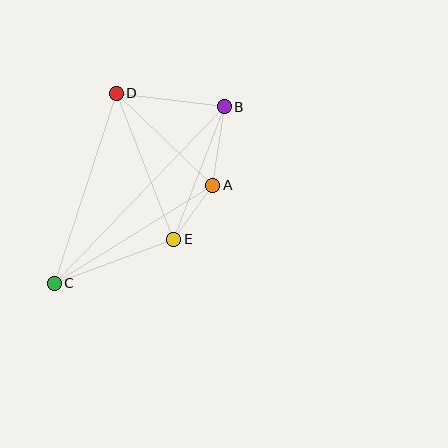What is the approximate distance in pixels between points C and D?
The distance between C and D is approximately 200 pixels.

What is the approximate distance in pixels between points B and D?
The distance between B and D is approximately 109 pixels.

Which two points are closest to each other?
Points A and E are closest to each other.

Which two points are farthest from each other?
Points B and C are farthest from each other.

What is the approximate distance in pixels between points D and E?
The distance between D and E is approximately 157 pixels.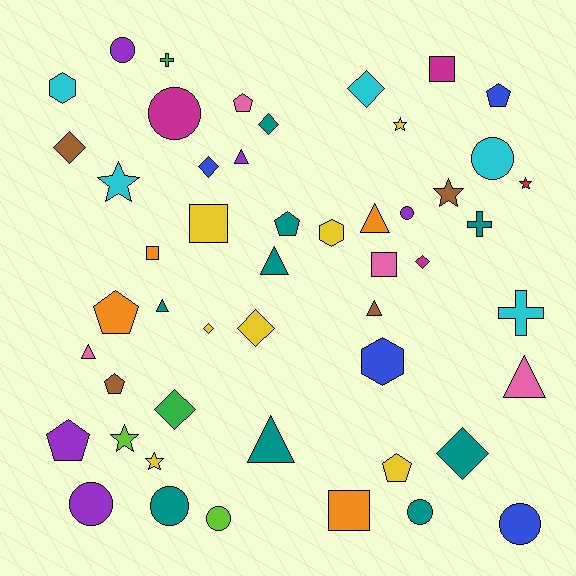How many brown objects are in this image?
There are 4 brown objects.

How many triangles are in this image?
There are 8 triangles.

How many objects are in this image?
There are 50 objects.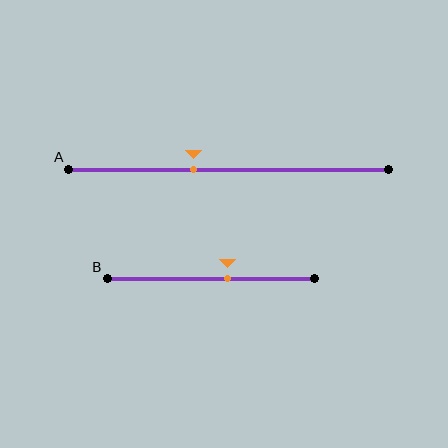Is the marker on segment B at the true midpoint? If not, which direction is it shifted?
No, the marker on segment B is shifted to the right by about 8% of the segment length.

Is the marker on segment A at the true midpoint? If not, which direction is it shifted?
No, the marker on segment A is shifted to the left by about 11% of the segment length.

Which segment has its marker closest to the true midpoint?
Segment B has its marker closest to the true midpoint.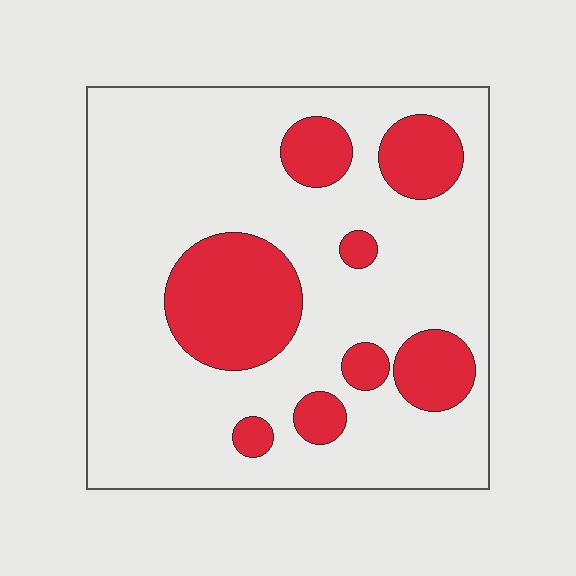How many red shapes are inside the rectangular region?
8.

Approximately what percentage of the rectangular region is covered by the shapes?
Approximately 25%.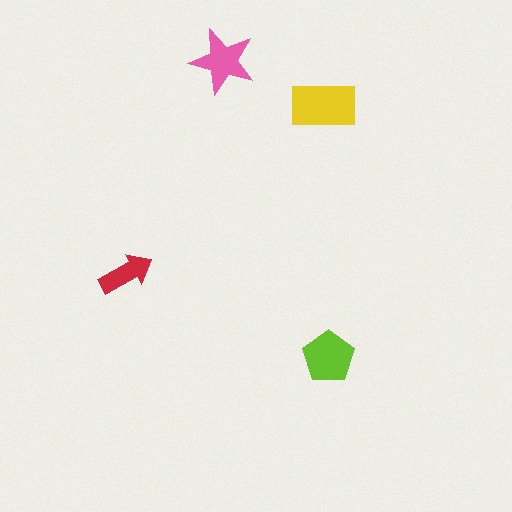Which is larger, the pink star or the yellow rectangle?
The yellow rectangle.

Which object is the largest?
The yellow rectangle.